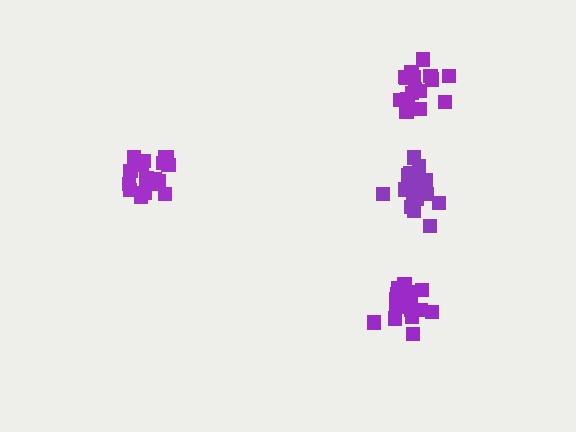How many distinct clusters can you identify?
There are 4 distinct clusters.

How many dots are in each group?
Group 1: 20 dots, Group 2: 16 dots, Group 3: 20 dots, Group 4: 19 dots (75 total).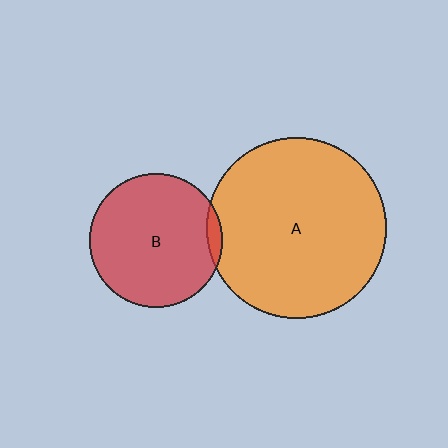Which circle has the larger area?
Circle A (orange).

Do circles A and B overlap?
Yes.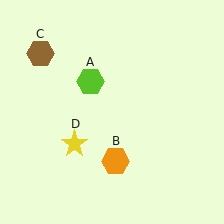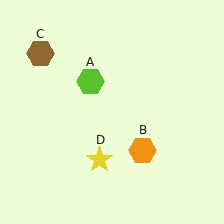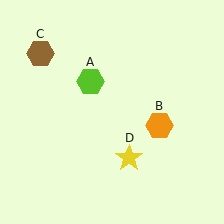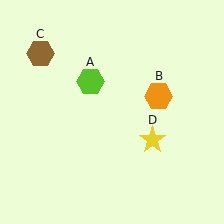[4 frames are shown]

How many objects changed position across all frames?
2 objects changed position: orange hexagon (object B), yellow star (object D).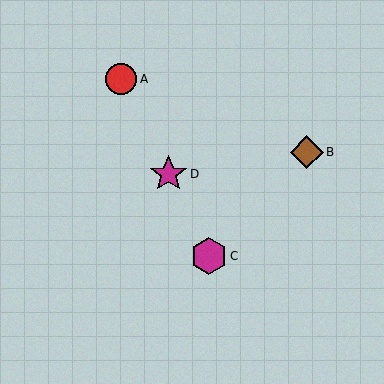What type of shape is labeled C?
Shape C is a magenta hexagon.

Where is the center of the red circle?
The center of the red circle is at (121, 79).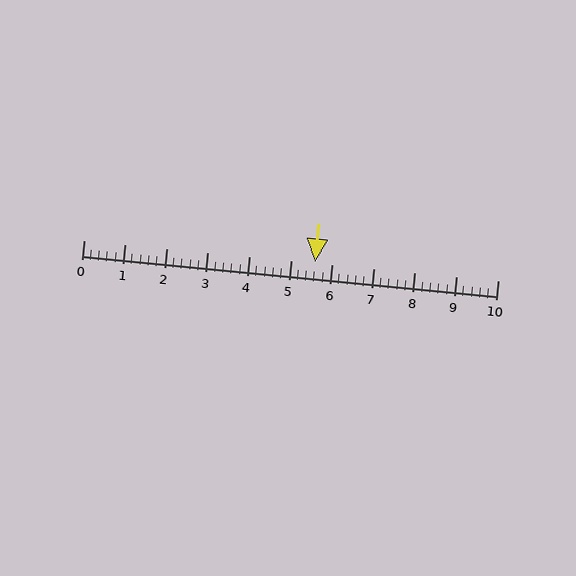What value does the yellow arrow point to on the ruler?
The yellow arrow points to approximately 5.6.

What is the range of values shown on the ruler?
The ruler shows values from 0 to 10.